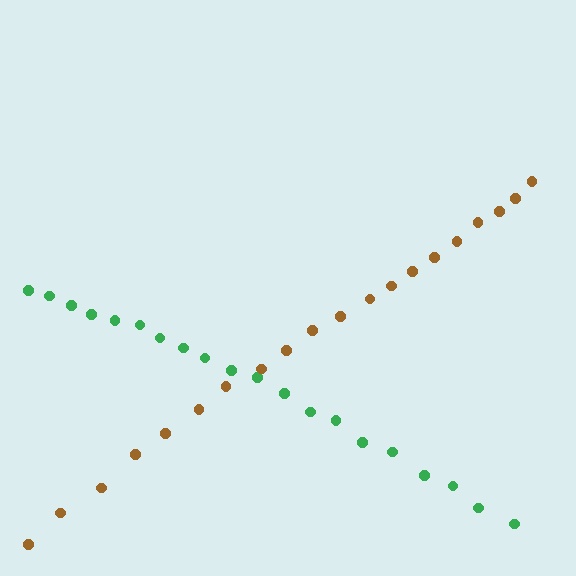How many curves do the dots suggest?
There are 2 distinct paths.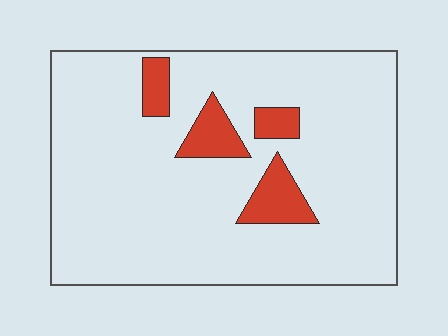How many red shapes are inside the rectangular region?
4.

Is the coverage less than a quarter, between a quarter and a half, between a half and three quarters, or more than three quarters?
Less than a quarter.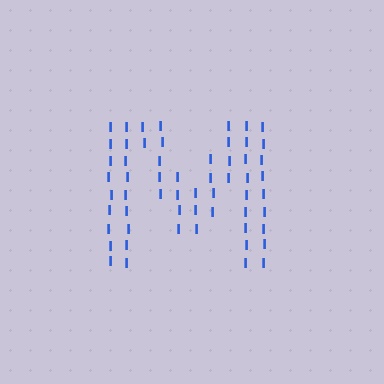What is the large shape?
The large shape is the letter M.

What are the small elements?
The small elements are letter I's.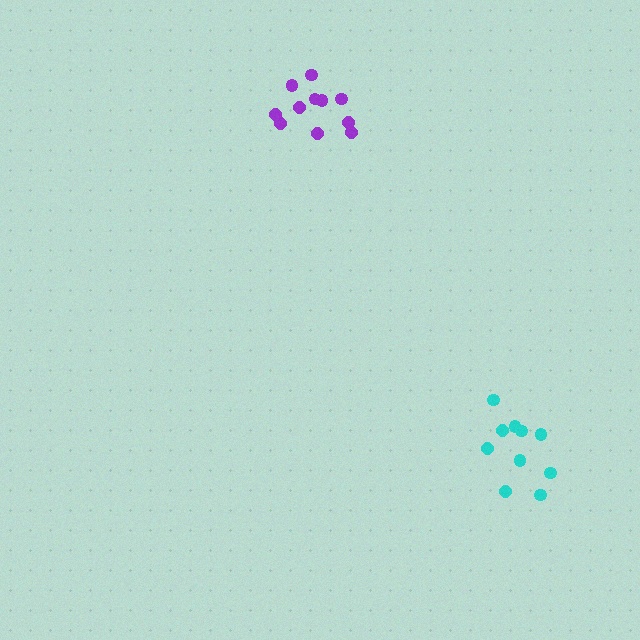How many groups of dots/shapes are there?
There are 2 groups.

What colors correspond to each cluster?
The clusters are colored: cyan, purple.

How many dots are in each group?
Group 1: 10 dots, Group 2: 11 dots (21 total).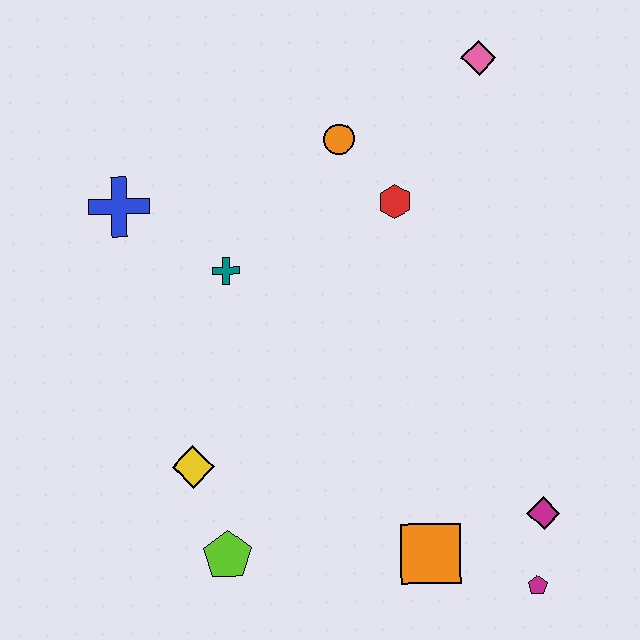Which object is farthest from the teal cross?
The magenta pentagon is farthest from the teal cross.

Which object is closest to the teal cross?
The blue cross is closest to the teal cross.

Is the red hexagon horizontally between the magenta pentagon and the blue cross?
Yes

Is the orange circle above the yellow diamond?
Yes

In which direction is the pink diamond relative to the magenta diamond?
The pink diamond is above the magenta diamond.